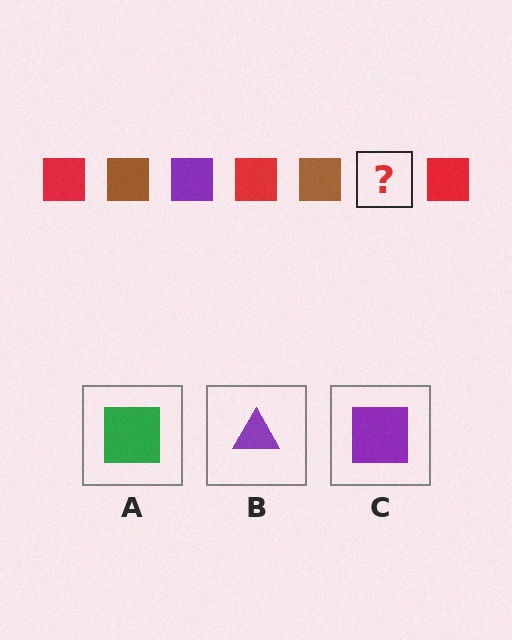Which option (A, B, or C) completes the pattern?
C.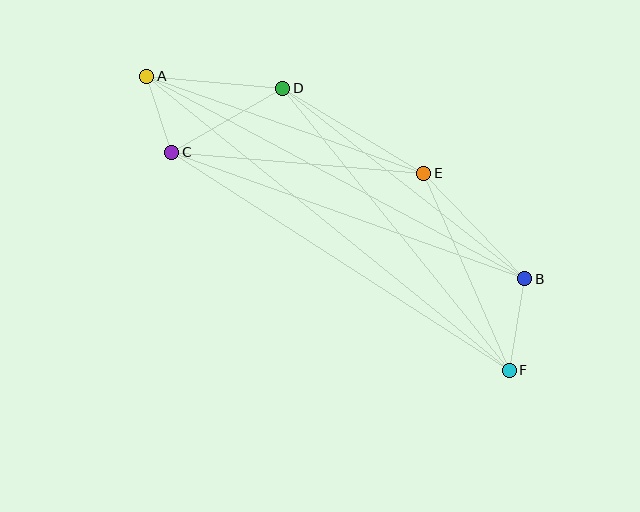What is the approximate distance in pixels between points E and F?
The distance between E and F is approximately 214 pixels.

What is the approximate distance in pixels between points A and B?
The distance between A and B is approximately 429 pixels.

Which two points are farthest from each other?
Points A and F are farthest from each other.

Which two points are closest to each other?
Points A and C are closest to each other.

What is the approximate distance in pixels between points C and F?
The distance between C and F is approximately 402 pixels.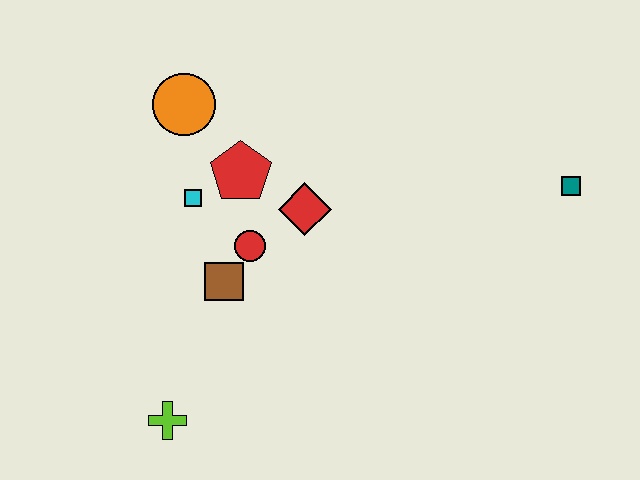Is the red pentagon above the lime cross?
Yes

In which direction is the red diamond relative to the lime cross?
The red diamond is above the lime cross.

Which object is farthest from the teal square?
The lime cross is farthest from the teal square.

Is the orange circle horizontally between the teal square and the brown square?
No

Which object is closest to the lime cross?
The brown square is closest to the lime cross.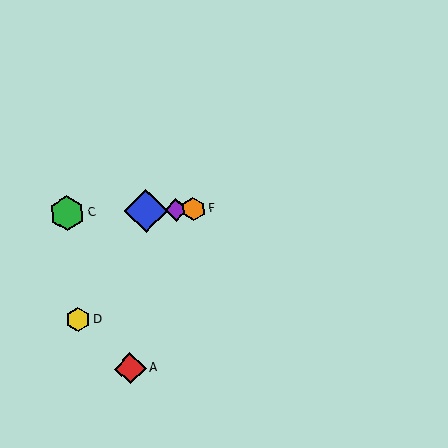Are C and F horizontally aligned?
Yes, both are at y≈213.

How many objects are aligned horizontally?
4 objects (B, C, E, F) are aligned horizontally.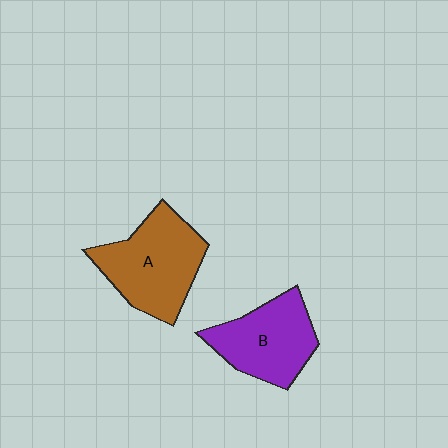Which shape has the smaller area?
Shape B (purple).